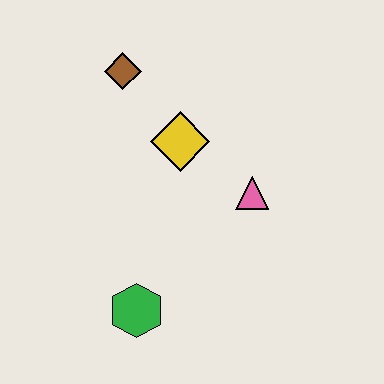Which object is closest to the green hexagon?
The pink triangle is closest to the green hexagon.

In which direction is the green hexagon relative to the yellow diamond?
The green hexagon is below the yellow diamond.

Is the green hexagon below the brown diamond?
Yes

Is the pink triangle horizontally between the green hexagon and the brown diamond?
No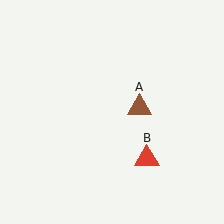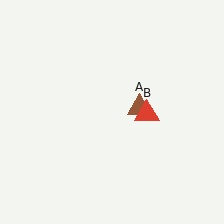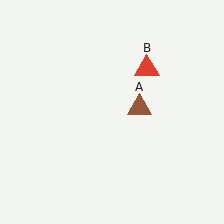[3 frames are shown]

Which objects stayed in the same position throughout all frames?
Brown triangle (object A) remained stationary.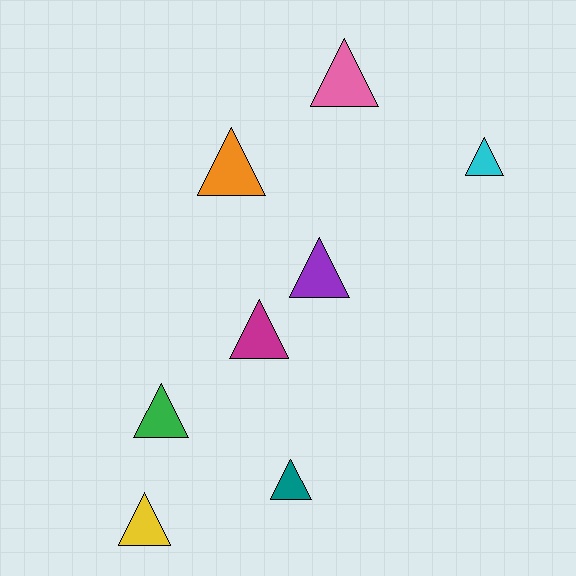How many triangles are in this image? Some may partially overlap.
There are 8 triangles.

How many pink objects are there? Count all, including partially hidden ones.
There is 1 pink object.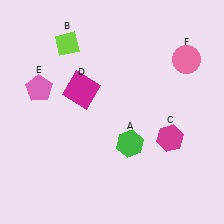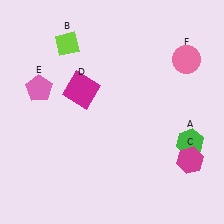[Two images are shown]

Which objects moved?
The objects that moved are: the green hexagon (A), the magenta hexagon (C).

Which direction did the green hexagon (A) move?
The green hexagon (A) moved right.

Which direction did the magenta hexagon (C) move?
The magenta hexagon (C) moved down.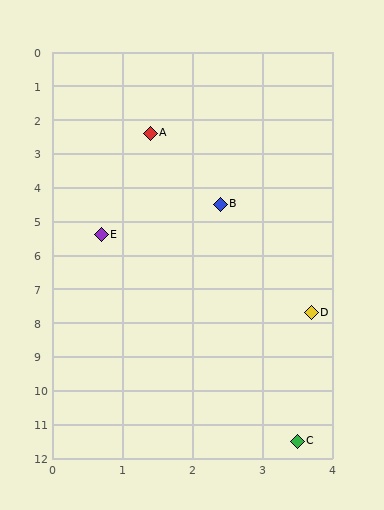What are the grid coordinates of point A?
Point A is at approximately (1.4, 2.4).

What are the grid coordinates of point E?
Point E is at approximately (0.7, 5.4).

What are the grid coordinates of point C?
Point C is at approximately (3.5, 11.5).